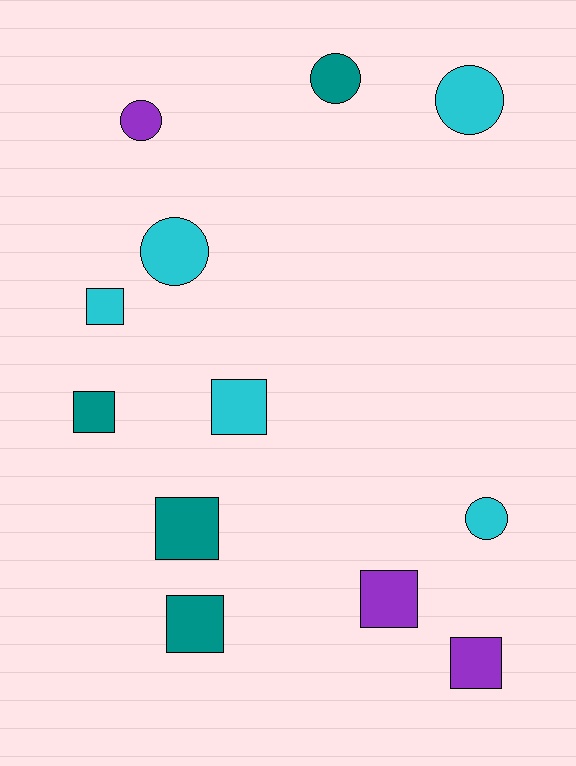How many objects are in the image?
There are 12 objects.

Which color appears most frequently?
Cyan, with 5 objects.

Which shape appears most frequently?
Square, with 7 objects.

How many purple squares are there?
There are 2 purple squares.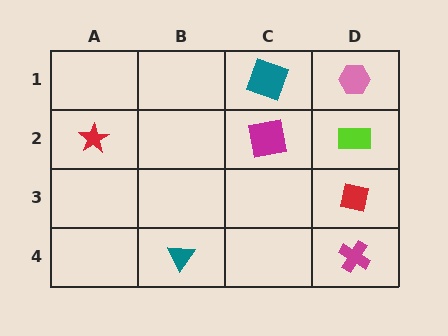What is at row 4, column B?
A teal triangle.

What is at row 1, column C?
A teal square.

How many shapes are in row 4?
2 shapes.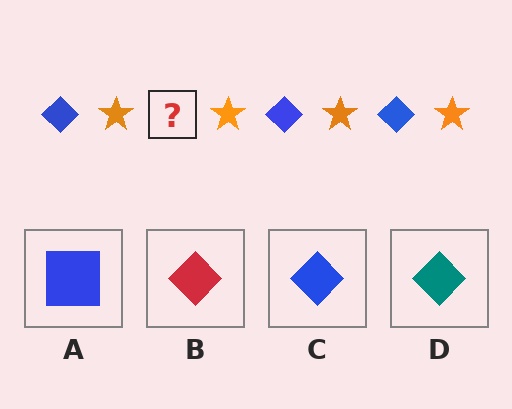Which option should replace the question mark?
Option C.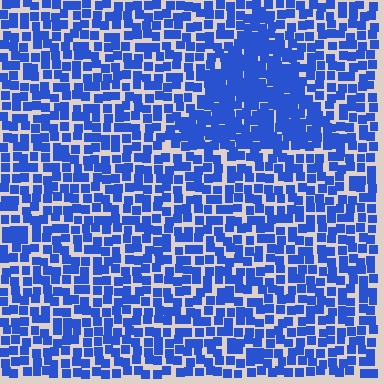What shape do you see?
I see a triangle.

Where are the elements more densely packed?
The elements are more densely packed inside the triangle boundary.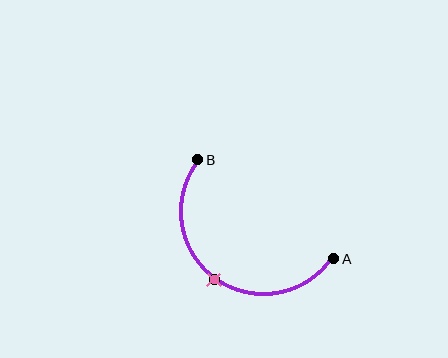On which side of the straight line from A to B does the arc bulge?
The arc bulges below and to the left of the straight line connecting A and B.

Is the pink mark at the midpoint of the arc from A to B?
Yes. The pink mark lies on the arc at equal arc-length from both A and B — it is the arc midpoint.